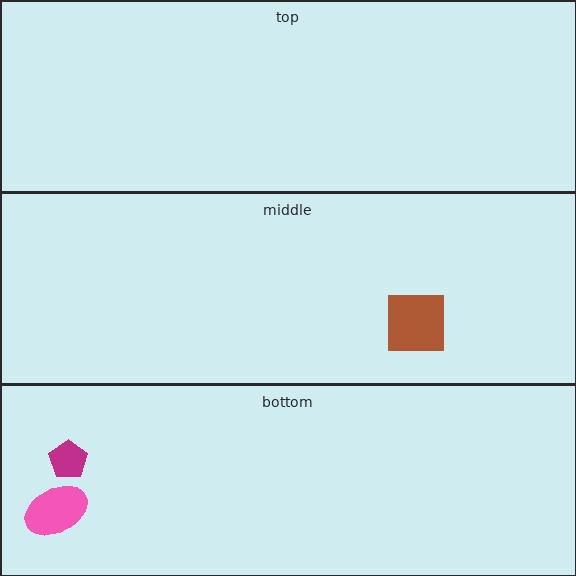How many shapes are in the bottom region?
2.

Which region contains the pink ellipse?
The bottom region.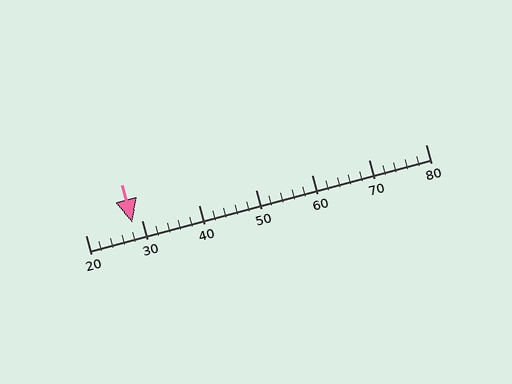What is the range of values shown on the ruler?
The ruler shows values from 20 to 80.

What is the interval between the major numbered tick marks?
The major tick marks are spaced 10 units apart.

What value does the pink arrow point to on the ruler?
The pink arrow points to approximately 28.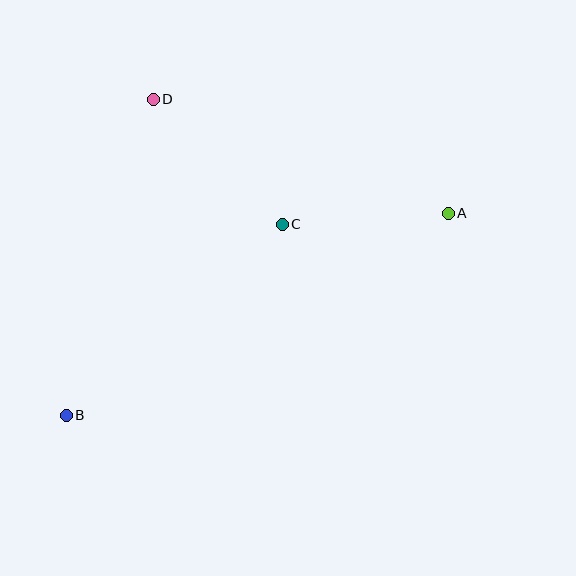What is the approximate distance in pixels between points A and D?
The distance between A and D is approximately 316 pixels.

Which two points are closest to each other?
Points A and C are closest to each other.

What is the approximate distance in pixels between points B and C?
The distance between B and C is approximately 288 pixels.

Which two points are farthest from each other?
Points A and B are farthest from each other.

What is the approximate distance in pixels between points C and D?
The distance between C and D is approximately 180 pixels.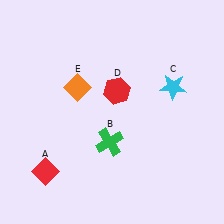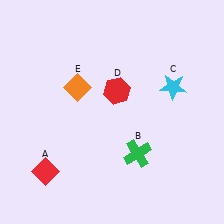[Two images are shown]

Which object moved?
The green cross (B) moved right.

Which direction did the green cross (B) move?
The green cross (B) moved right.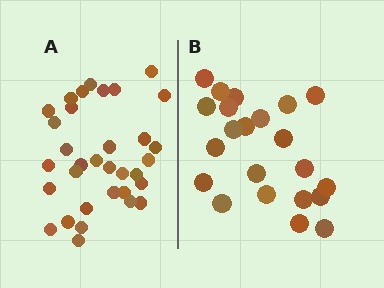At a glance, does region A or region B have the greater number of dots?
Region A (the left region) has more dots.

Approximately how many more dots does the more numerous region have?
Region A has roughly 12 or so more dots than region B.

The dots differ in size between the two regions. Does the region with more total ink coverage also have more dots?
No. Region B has more total ink coverage because its dots are larger, but region A actually contains more individual dots. Total area can be misleading — the number of items is what matters here.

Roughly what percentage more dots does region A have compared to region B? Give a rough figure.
About 50% more.